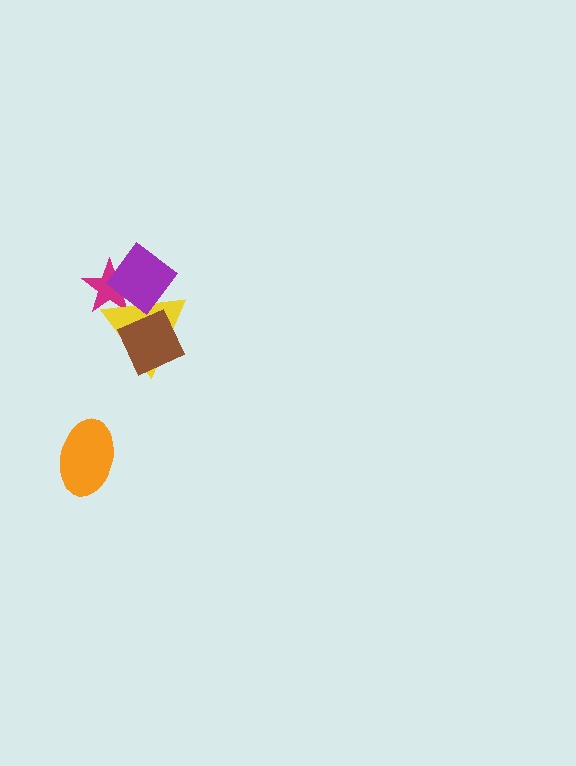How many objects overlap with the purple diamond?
2 objects overlap with the purple diamond.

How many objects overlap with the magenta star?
2 objects overlap with the magenta star.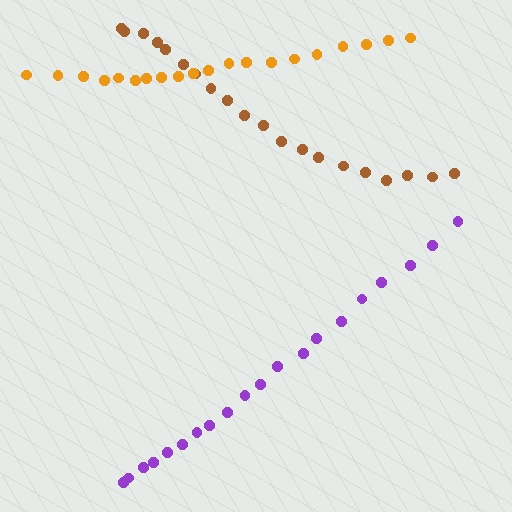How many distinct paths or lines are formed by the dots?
There are 3 distinct paths.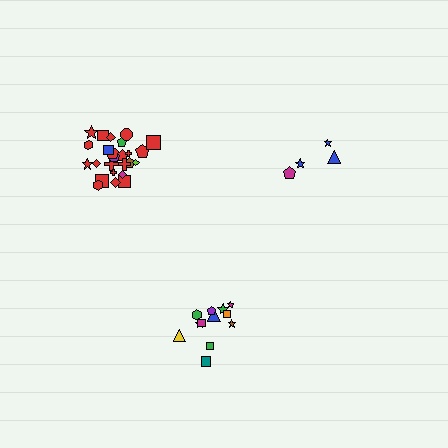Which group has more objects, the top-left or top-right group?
The top-left group.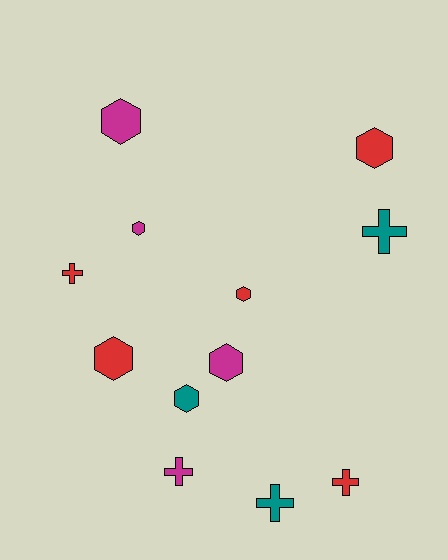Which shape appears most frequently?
Hexagon, with 7 objects.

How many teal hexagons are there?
There is 1 teal hexagon.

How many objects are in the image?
There are 12 objects.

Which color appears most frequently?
Red, with 5 objects.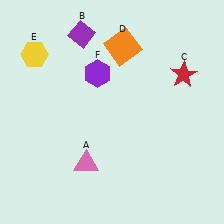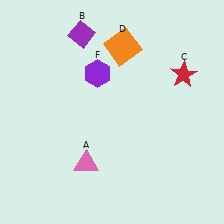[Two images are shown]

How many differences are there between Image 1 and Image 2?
There is 1 difference between the two images.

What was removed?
The yellow hexagon (E) was removed in Image 2.